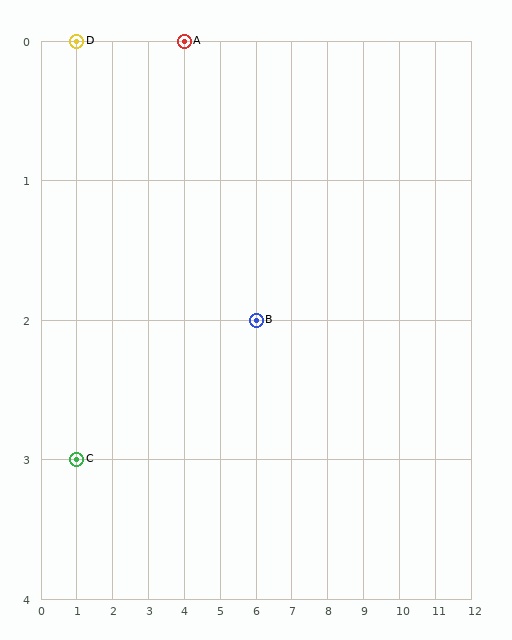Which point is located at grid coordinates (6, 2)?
Point B is at (6, 2).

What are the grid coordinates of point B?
Point B is at grid coordinates (6, 2).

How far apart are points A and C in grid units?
Points A and C are 3 columns and 3 rows apart (about 4.2 grid units diagonally).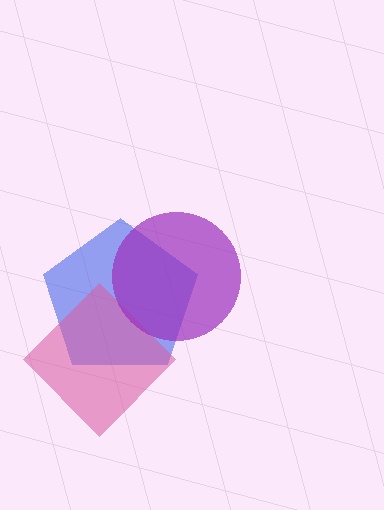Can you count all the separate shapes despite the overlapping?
Yes, there are 3 separate shapes.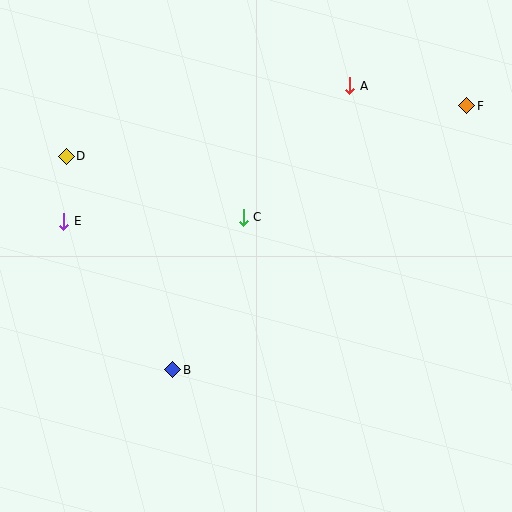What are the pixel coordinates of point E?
Point E is at (64, 221).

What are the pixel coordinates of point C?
Point C is at (243, 217).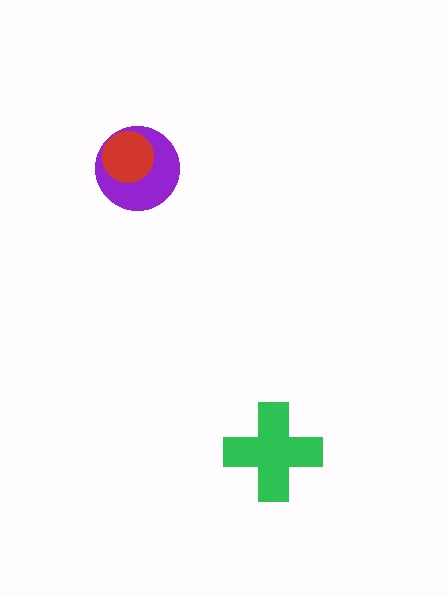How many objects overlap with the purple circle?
1 object overlaps with the purple circle.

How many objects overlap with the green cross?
0 objects overlap with the green cross.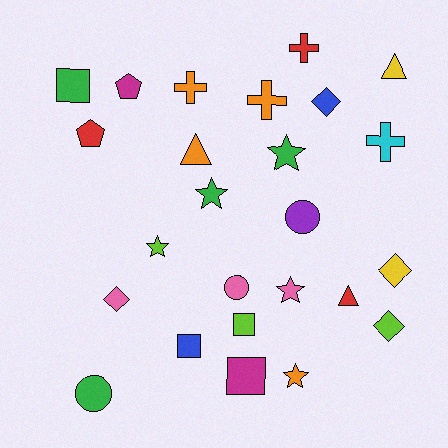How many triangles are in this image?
There are 3 triangles.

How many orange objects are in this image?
There are 4 orange objects.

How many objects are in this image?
There are 25 objects.